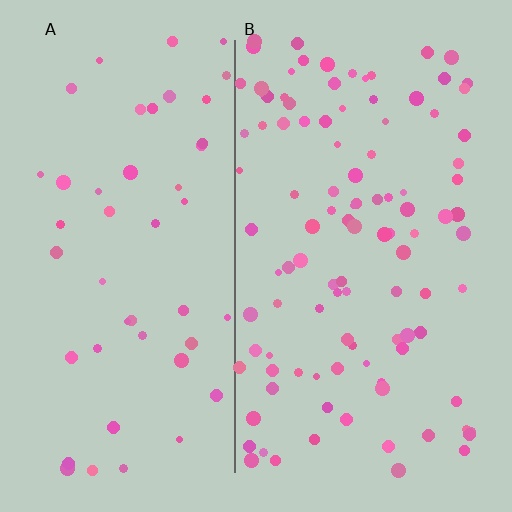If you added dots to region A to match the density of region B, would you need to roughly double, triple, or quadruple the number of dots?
Approximately double.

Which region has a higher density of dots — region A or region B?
B (the right).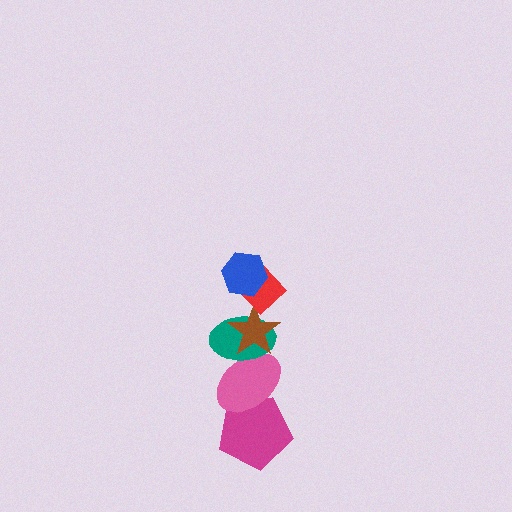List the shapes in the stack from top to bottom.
From top to bottom: the blue hexagon, the red diamond, the brown star, the teal ellipse, the pink ellipse, the magenta pentagon.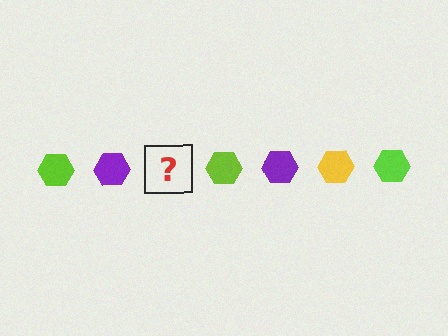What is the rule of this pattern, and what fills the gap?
The rule is that the pattern cycles through lime, purple, yellow hexagons. The gap should be filled with a yellow hexagon.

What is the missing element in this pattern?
The missing element is a yellow hexagon.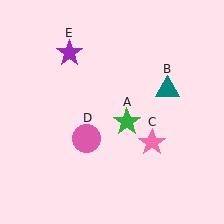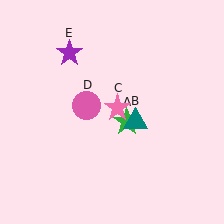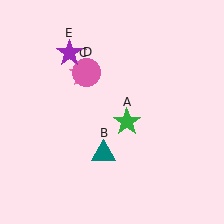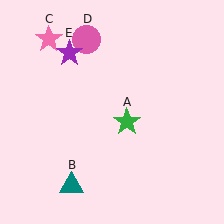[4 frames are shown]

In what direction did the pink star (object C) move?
The pink star (object C) moved up and to the left.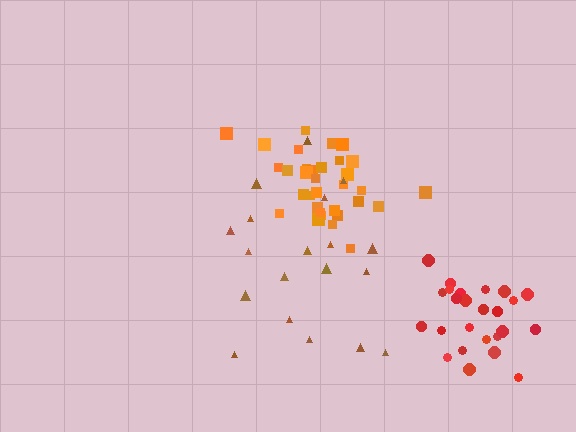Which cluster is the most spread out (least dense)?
Brown.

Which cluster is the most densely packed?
Orange.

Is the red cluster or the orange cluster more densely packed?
Orange.